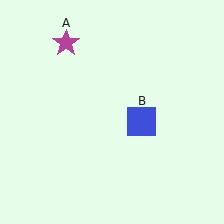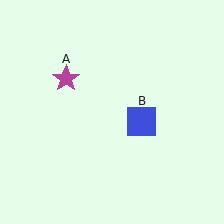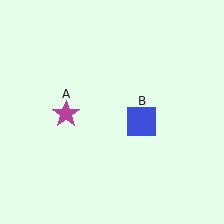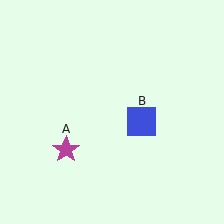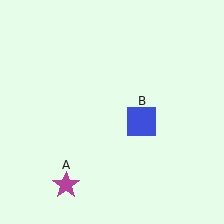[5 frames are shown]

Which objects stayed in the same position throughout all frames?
Blue square (object B) remained stationary.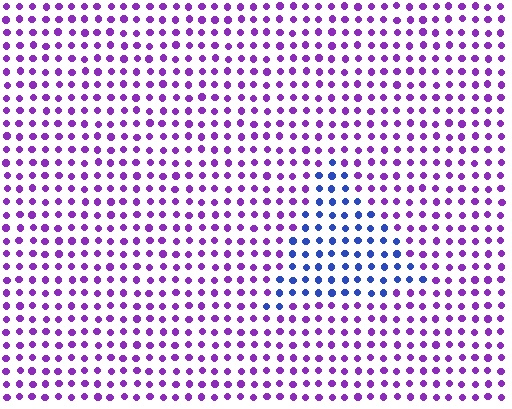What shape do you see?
I see a triangle.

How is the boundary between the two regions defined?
The boundary is defined purely by a slight shift in hue (about 54 degrees). Spacing, size, and orientation are identical on both sides.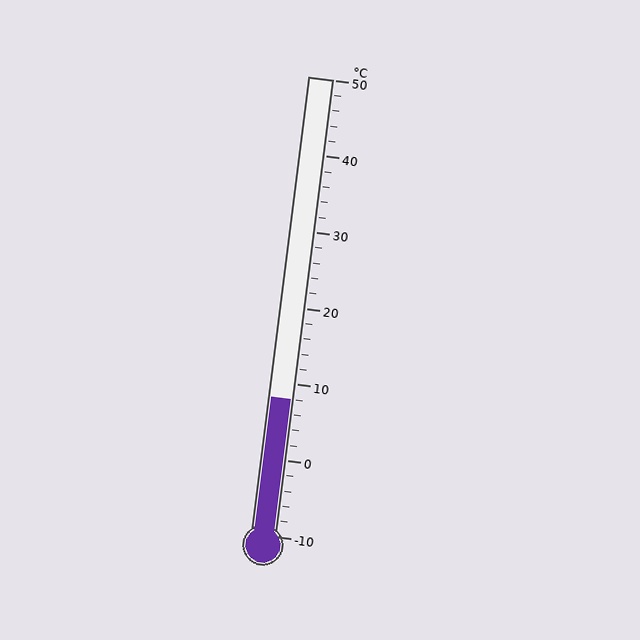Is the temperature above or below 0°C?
The temperature is above 0°C.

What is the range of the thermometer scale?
The thermometer scale ranges from -10°C to 50°C.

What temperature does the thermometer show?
The thermometer shows approximately 8°C.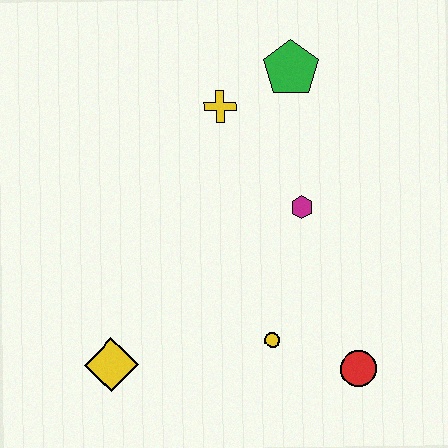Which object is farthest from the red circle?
The green pentagon is farthest from the red circle.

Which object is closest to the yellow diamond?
The yellow circle is closest to the yellow diamond.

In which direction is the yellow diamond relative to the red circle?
The yellow diamond is to the left of the red circle.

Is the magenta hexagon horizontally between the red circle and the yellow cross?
Yes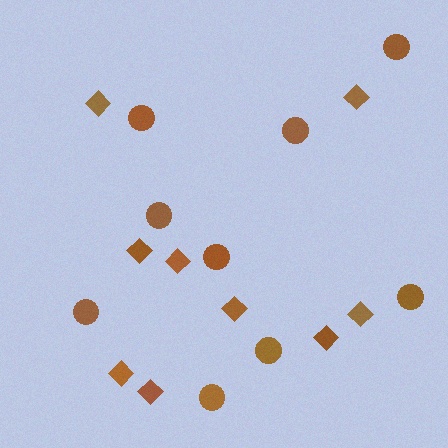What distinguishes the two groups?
There are 2 groups: one group of circles (9) and one group of diamonds (9).